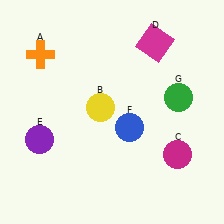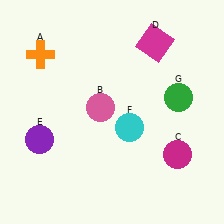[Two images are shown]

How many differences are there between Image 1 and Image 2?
There are 2 differences between the two images.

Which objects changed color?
B changed from yellow to pink. F changed from blue to cyan.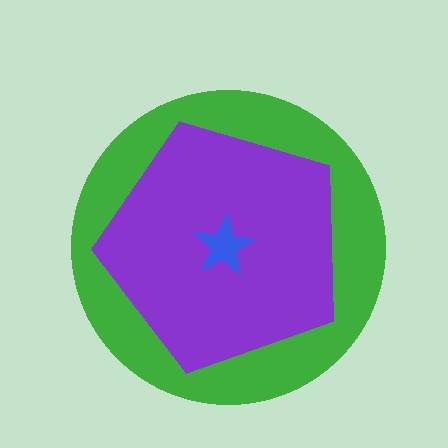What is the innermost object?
The blue star.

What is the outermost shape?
The green circle.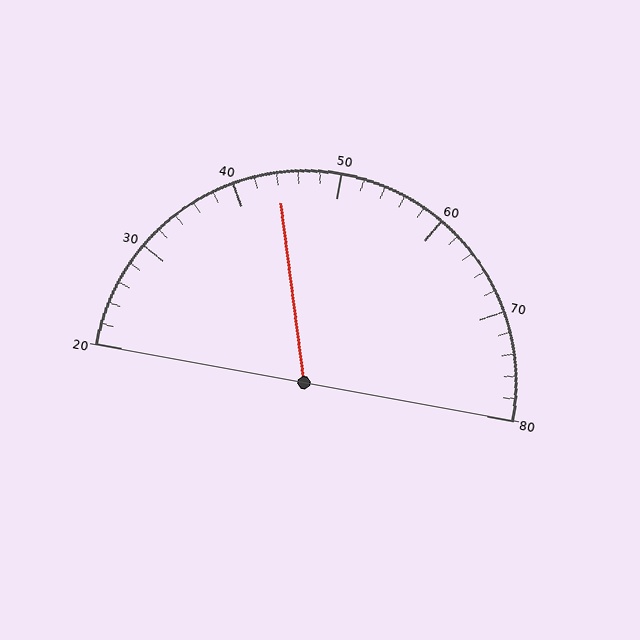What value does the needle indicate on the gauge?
The needle indicates approximately 44.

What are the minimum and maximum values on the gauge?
The gauge ranges from 20 to 80.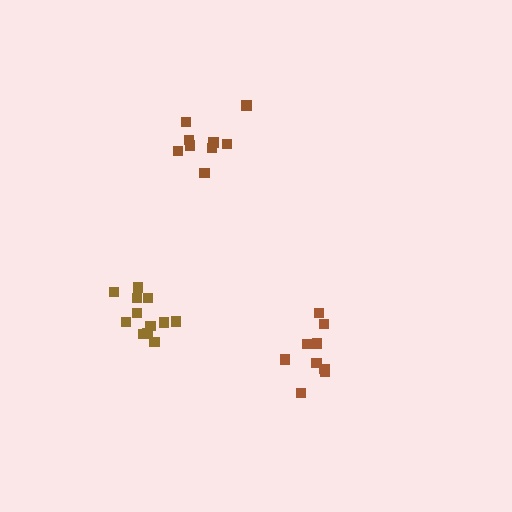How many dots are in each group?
Group 1: 9 dots, Group 2: 9 dots, Group 3: 12 dots (30 total).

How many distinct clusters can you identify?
There are 3 distinct clusters.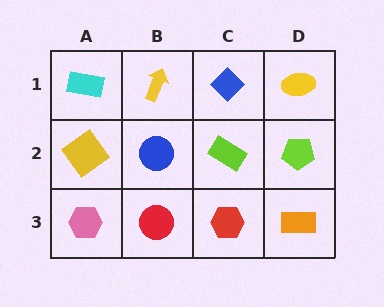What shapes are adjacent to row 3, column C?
A lime rectangle (row 2, column C), a red circle (row 3, column B), an orange rectangle (row 3, column D).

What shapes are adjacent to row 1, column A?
A yellow diamond (row 2, column A), a yellow arrow (row 1, column B).